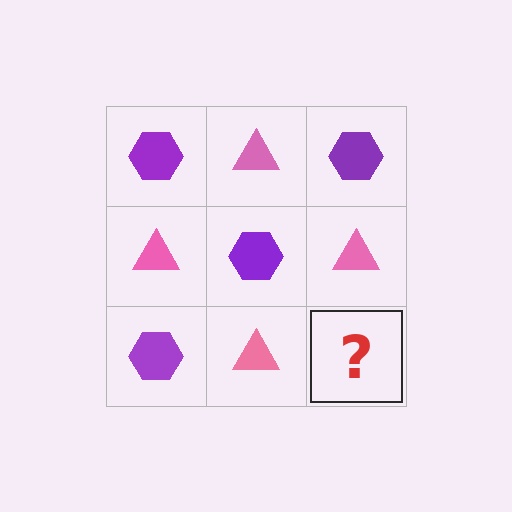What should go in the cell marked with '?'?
The missing cell should contain a purple hexagon.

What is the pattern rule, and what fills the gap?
The rule is that it alternates purple hexagon and pink triangle in a checkerboard pattern. The gap should be filled with a purple hexagon.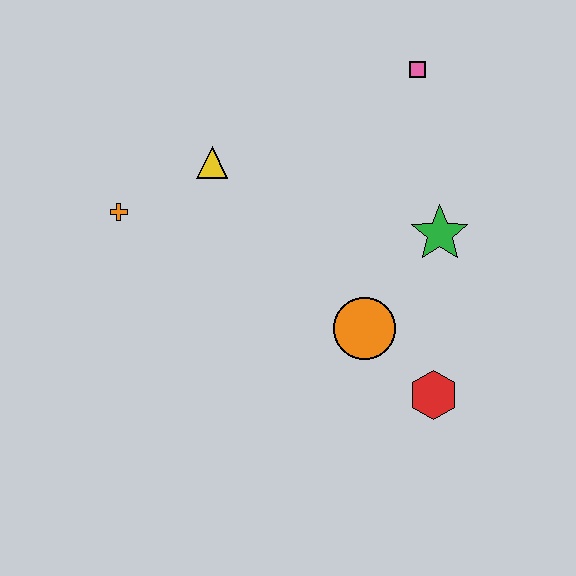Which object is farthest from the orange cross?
The red hexagon is farthest from the orange cross.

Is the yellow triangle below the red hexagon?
No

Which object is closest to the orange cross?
The yellow triangle is closest to the orange cross.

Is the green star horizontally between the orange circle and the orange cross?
No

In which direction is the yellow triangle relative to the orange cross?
The yellow triangle is to the right of the orange cross.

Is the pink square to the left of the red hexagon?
Yes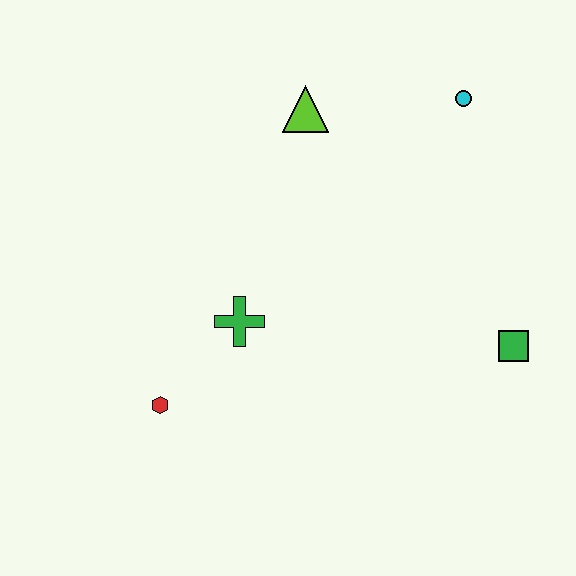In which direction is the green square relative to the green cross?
The green square is to the right of the green cross.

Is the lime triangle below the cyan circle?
Yes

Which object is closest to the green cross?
The red hexagon is closest to the green cross.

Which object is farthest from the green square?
The red hexagon is farthest from the green square.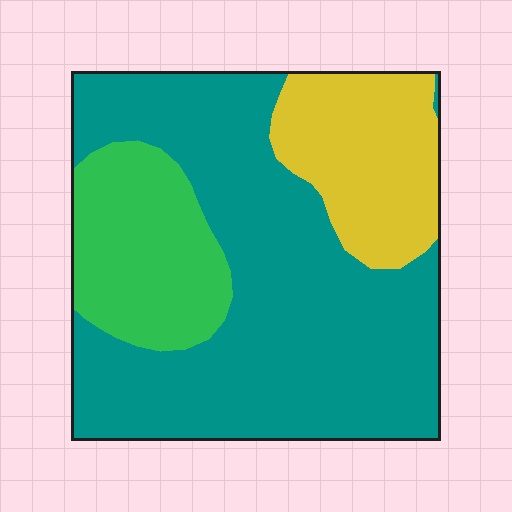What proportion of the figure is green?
Green takes up about one fifth (1/5) of the figure.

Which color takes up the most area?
Teal, at roughly 60%.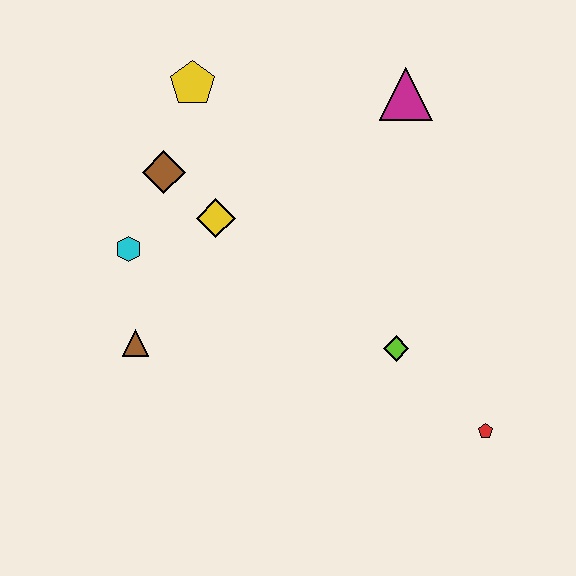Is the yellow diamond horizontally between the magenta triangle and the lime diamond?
No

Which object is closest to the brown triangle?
The cyan hexagon is closest to the brown triangle.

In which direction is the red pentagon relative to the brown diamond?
The red pentagon is to the right of the brown diamond.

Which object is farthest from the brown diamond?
The red pentagon is farthest from the brown diamond.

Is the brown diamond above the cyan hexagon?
Yes